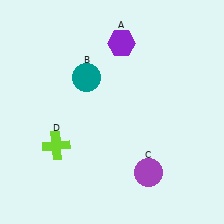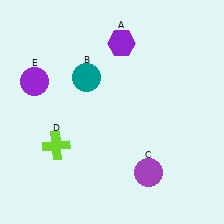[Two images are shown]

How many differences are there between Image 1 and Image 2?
There is 1 difference between the two images.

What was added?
A purple circle (E) was added in Image 2.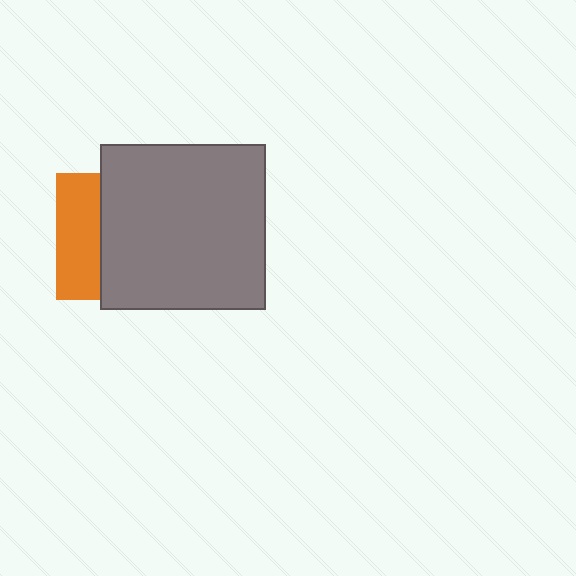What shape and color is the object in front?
The object in front is a gray square.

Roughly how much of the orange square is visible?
A small part of it is visible (roughly 34%).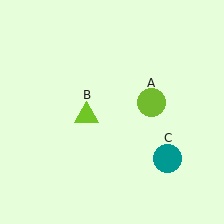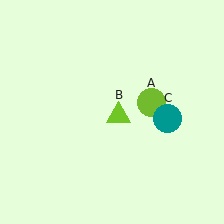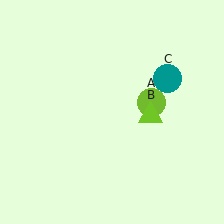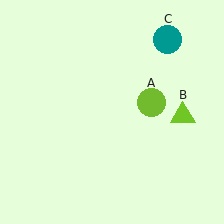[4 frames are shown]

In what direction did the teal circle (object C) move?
The teal circle (object C) moved up.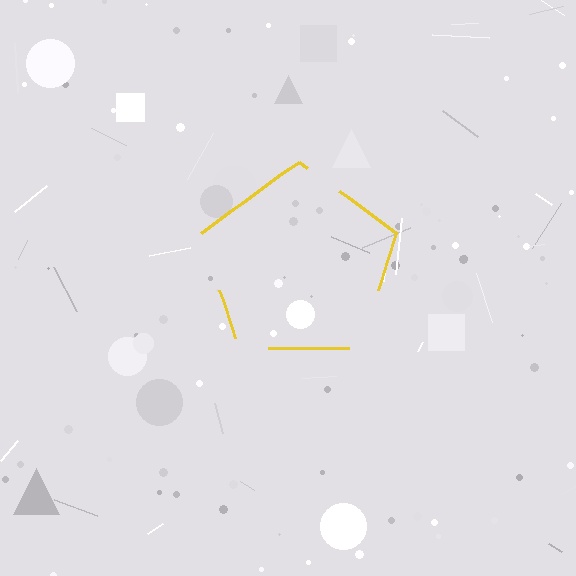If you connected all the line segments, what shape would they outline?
They would outline a pentagon.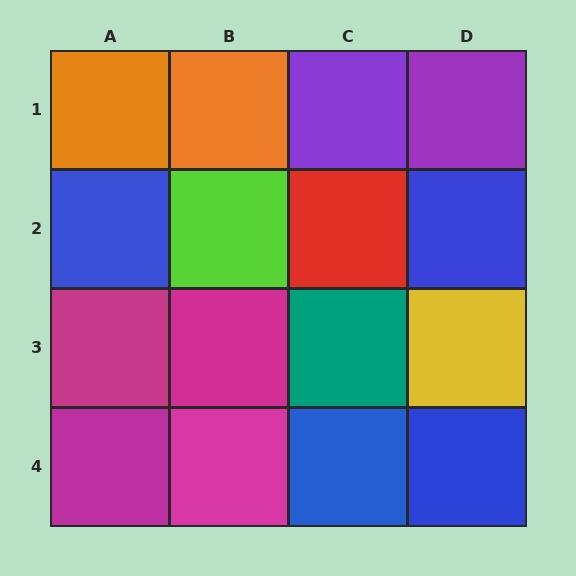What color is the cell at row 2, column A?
Blue.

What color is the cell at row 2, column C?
Red.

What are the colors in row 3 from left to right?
Magenta, magenta, teal, yellow.